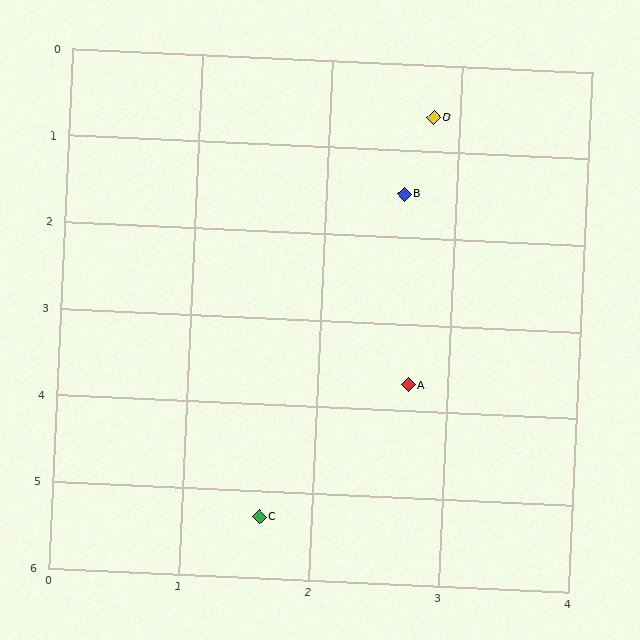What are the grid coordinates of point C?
Point C is at approximately (1.6, 5.3).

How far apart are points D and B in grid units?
Points D and B are about 0.9 grid units apart.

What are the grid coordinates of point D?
Point D is at approximately (2.8, 0.6).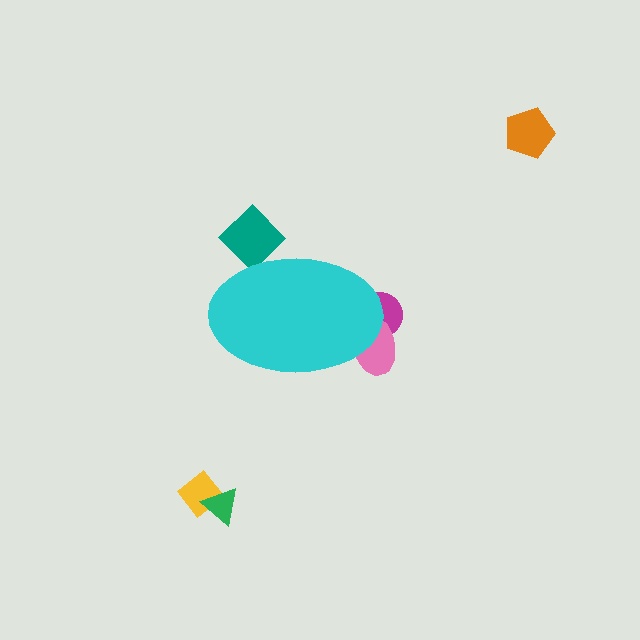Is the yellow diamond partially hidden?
No, the yellow diamond is fully visible.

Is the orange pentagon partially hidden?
No, the orange pentagon is fully visible.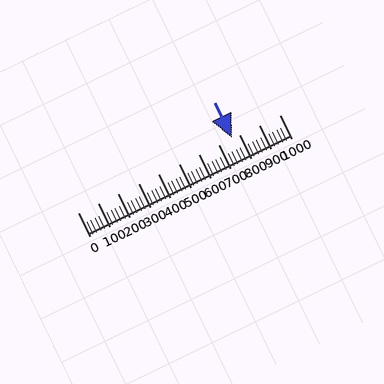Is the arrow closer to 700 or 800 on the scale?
The arrow is closer to 800.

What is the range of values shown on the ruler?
The ruler shows values from 0 to 1000.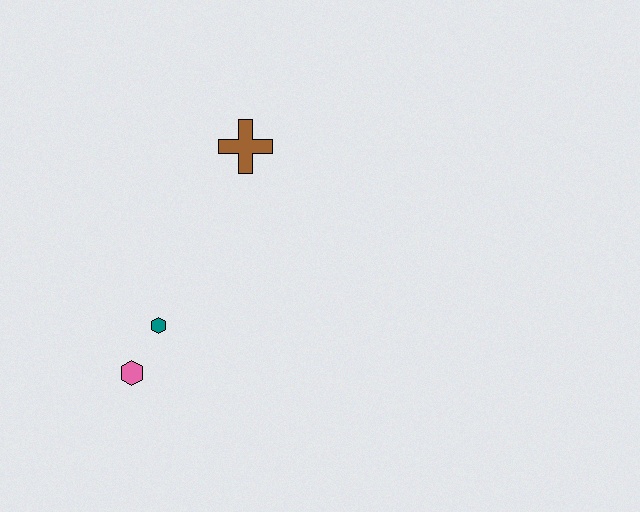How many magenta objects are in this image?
There are no magenta objects.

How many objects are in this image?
There are 3 objects.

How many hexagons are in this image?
There are 2 hexagons.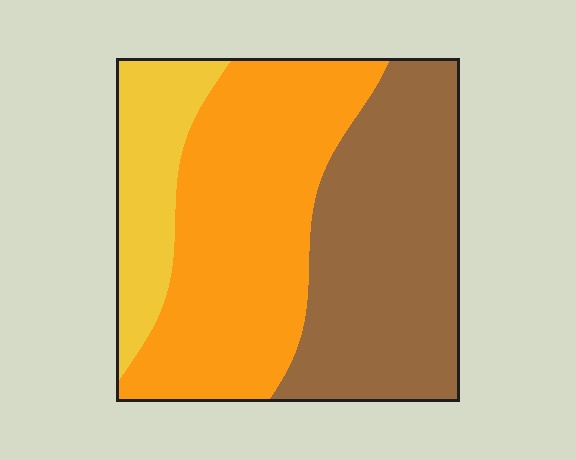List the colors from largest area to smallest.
From largest to smallest: orange, brown, yellow.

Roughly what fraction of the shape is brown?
Brown covers around 40% of the shape.